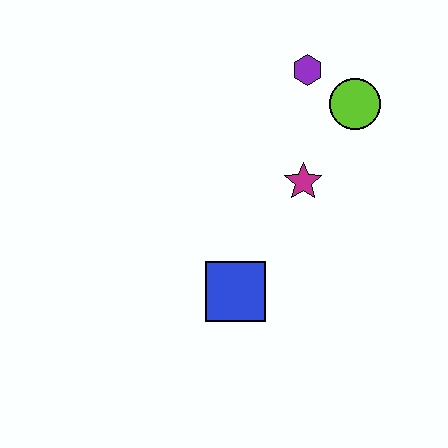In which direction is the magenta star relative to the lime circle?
The magenta star is below the lime circle.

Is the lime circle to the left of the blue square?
No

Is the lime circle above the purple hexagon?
No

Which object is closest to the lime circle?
The purple hexagon is closest to the lime circle.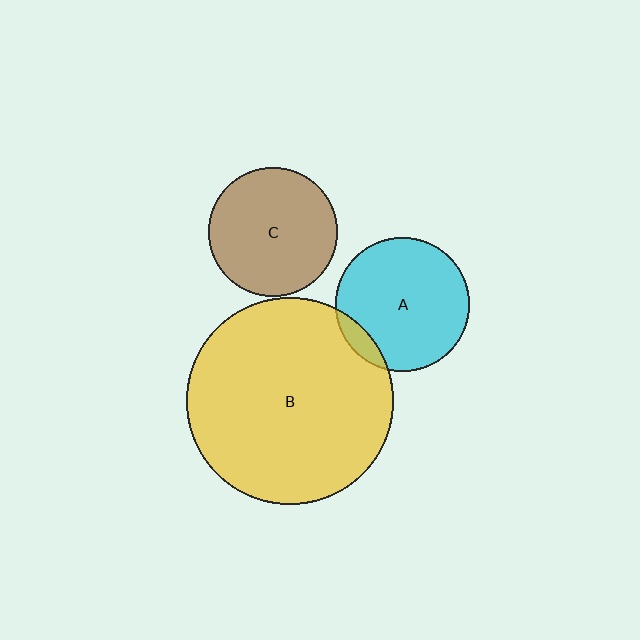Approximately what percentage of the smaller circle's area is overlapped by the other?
Approximately 10%.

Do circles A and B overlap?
Yes.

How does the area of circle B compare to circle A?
Approximately 2.4 times.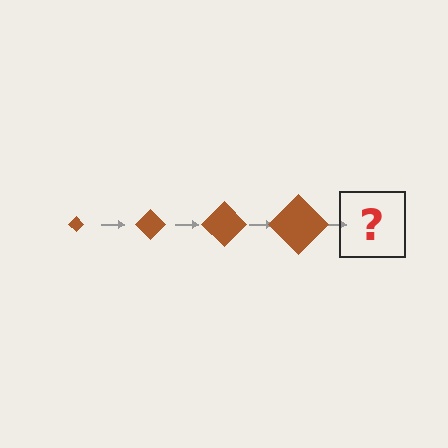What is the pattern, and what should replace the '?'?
The pattern is that the diamond gets progressively larger each step. The '?' should be a brown diamond, larger than the previous one.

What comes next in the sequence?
The next element should be a brown diamond, larger than the previous one.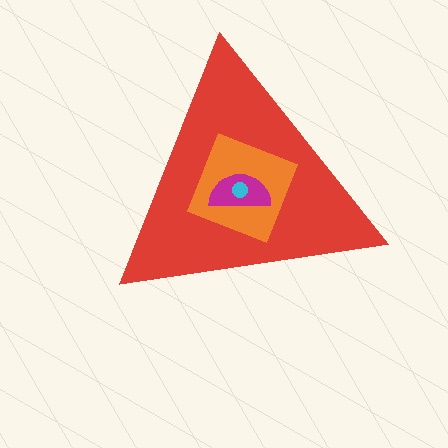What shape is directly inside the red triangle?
The orange square.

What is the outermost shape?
The red triangle.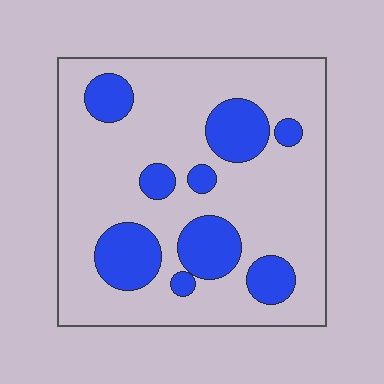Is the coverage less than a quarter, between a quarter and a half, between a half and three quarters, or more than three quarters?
Less than a quarter.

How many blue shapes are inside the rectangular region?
9.